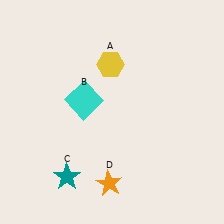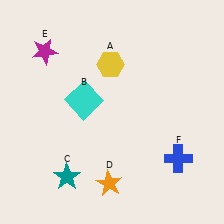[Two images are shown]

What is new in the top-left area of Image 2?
A magenta star (E) was added in the top-left area of Image 2.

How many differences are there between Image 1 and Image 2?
There are 2 differences between the two images.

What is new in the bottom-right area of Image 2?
A blue cross (F) was added in the bottom-right area of Image 2.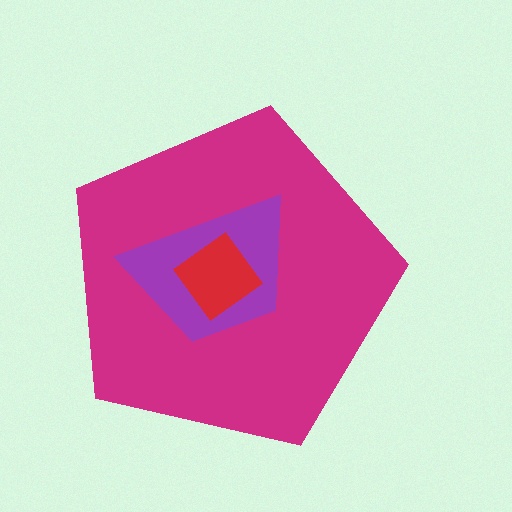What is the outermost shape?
The magenta pentagon.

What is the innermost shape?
The red diamond.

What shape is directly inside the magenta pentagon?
The purple trapezoid.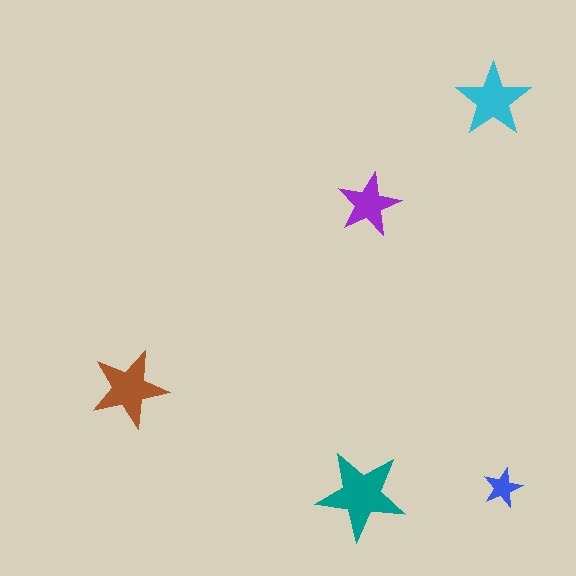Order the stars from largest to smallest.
the teal one, the brown one, the cyan one, the purple one, the blue one.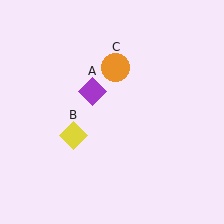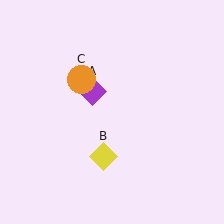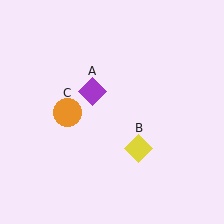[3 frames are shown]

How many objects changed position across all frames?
2 objects changed position: yellow diamond (object B), orange circle (object C).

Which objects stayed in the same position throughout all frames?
Purple diamond (object A) remained stationary.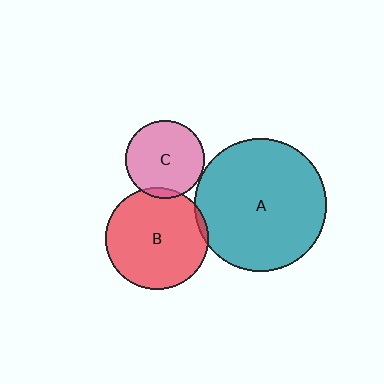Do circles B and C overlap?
Yes.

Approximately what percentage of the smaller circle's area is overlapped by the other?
Approximately 5%.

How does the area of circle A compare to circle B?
Approximately 1.7 times.